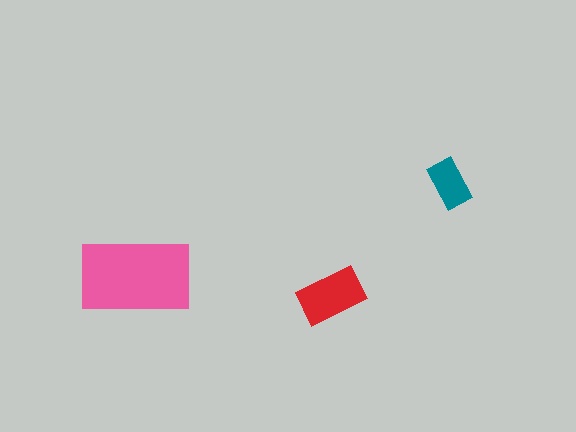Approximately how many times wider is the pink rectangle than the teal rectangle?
About 2.5 times wider.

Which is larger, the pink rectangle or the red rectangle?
The pink one.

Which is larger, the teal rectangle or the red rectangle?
The red one.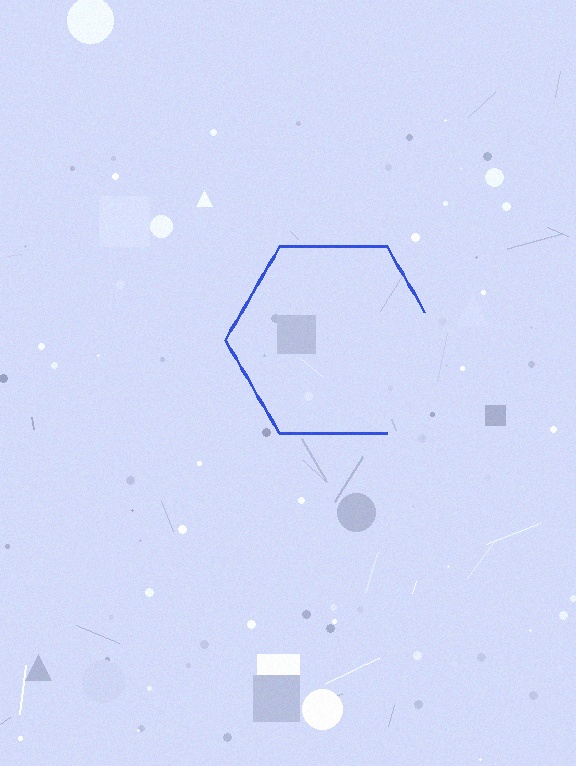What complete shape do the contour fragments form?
The contour fragments form a hexagon.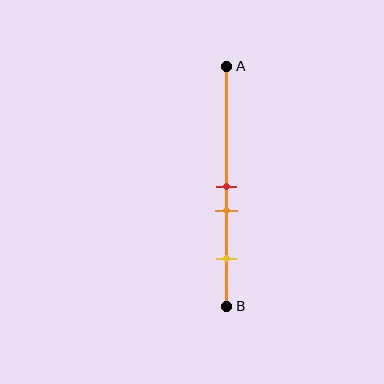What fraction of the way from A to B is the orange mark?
The orange mark is approximately 60% (0.6) of the way from A to B.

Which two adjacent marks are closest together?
The red and orange marks are the closest adjacent pair.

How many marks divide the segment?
There are 3 marks dividing the segment.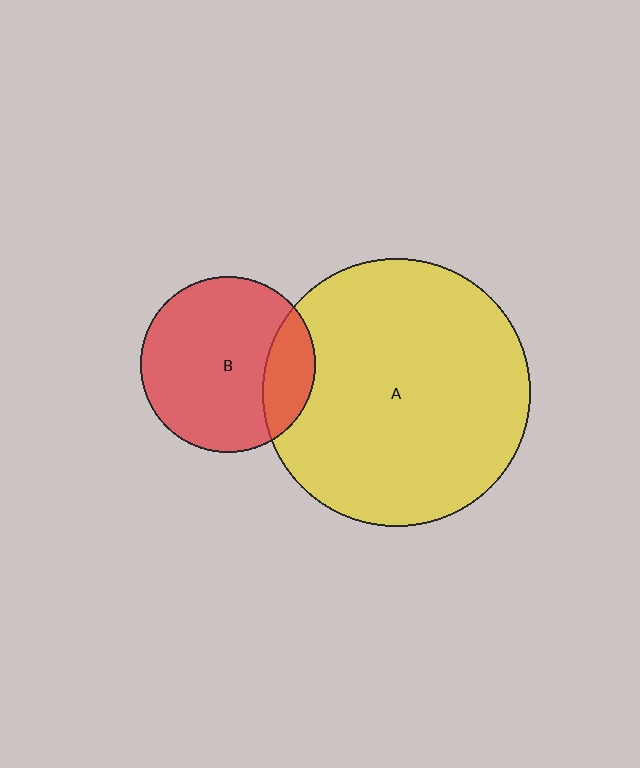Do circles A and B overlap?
Yes.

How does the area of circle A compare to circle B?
Approximately 2.3 times.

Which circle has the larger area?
Circle A (yellow).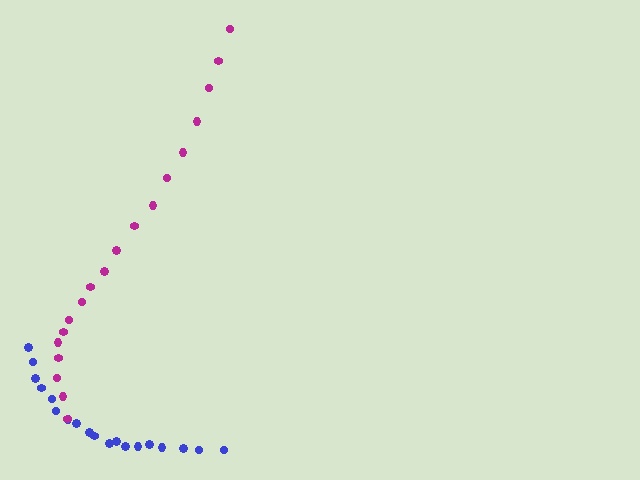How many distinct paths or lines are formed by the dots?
There are 2 distinct paths.